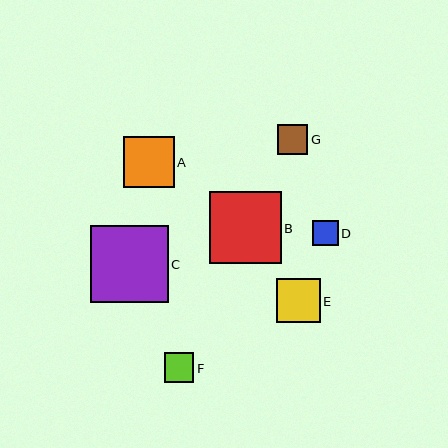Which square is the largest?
Square C is the largest with a size of approximately 77 pixels.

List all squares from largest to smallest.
From largest to smallest: C, B, A, E, G, F, D.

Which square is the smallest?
Square D is the smallest with a size of approximately 25 pixels.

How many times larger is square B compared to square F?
Square B is approximately 2.5 times the size of square F.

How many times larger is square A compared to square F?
Square A is approximately 1.7 times the size of square F.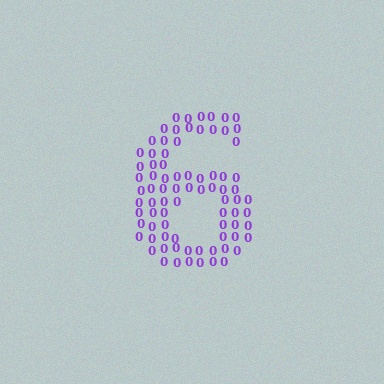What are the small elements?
The small elements are digit 0's.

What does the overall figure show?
The overall figure shows the digit 6.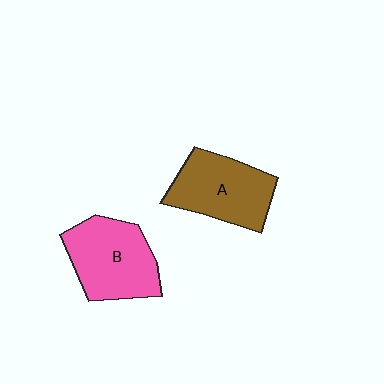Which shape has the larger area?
Shape B (pink).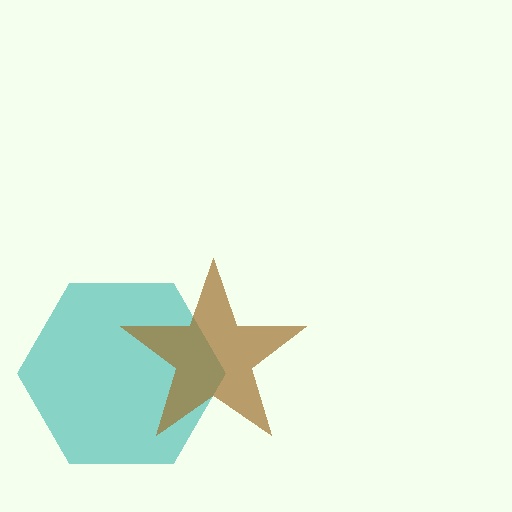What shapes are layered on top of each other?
The layered shapes are: a teal hexagon, a brown star.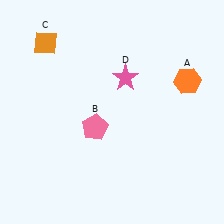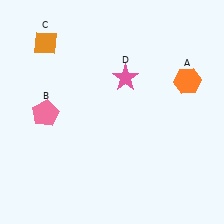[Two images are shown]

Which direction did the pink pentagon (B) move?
The pink pentagon (B) moved left.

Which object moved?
The pink pentagon (B) moved left.